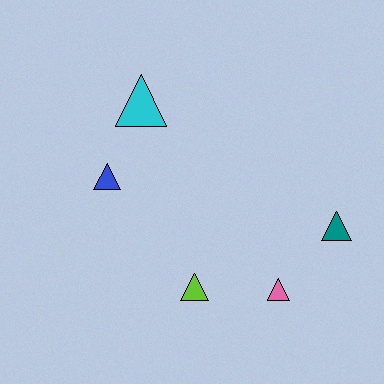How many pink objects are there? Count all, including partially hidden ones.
There is 1 pink object.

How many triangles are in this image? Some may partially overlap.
There are 5 triangles.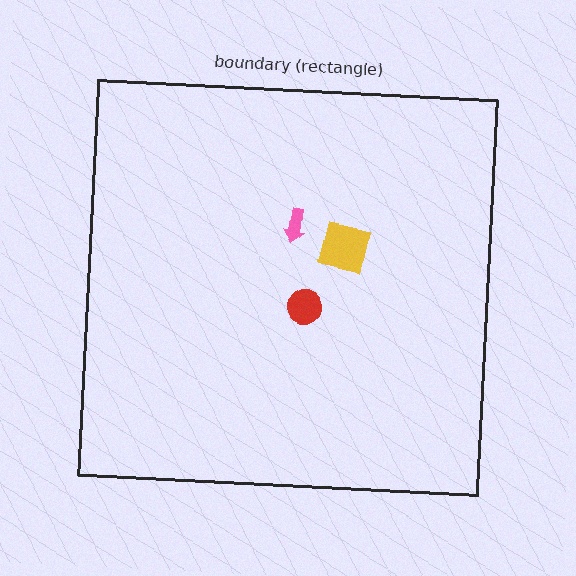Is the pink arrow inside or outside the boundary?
Inside.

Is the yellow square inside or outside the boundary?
Inside.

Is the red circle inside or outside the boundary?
Inside.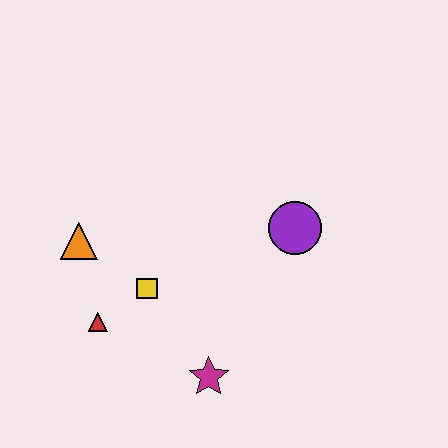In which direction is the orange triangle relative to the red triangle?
The orange triangle is above the red triangle.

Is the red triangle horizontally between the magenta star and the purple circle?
No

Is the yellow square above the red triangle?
Yes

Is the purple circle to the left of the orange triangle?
No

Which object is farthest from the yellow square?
The purple circle is farthest from the yellow square.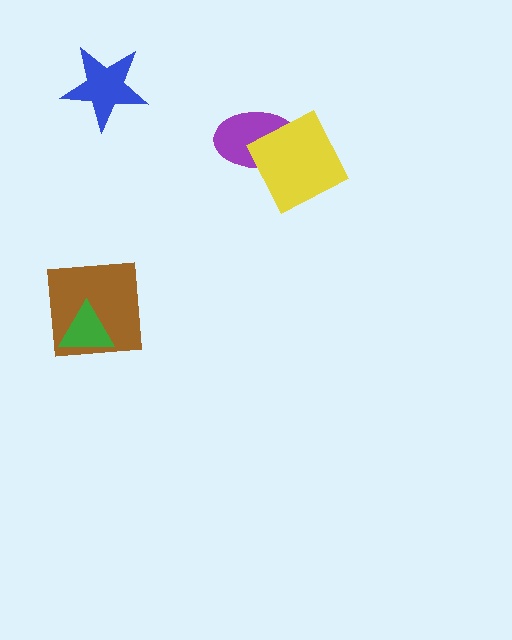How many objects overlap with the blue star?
0 objects overlap with the blue star.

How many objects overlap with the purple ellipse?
1 object overlaps with the purple ellipse.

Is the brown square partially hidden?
Yes, it is partially covered by another shape.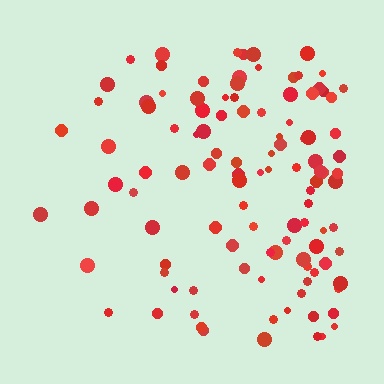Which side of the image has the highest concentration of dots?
The right.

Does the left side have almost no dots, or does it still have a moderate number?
Still a moderate number, just noticeably fewer than the right.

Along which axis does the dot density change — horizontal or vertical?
Horizontal.